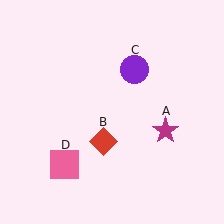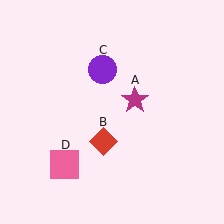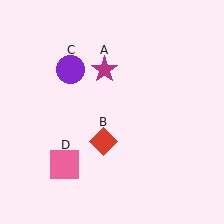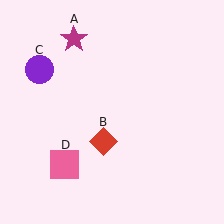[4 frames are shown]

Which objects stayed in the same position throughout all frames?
Red diamond (object B) and pink square (object D) remained stationary.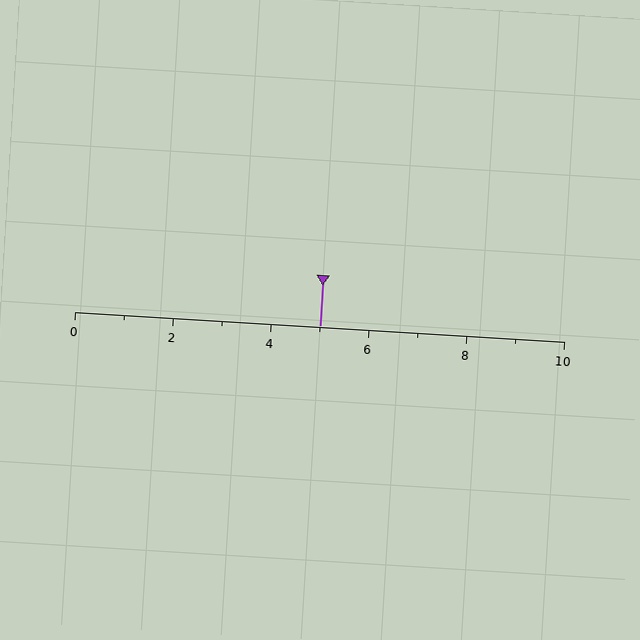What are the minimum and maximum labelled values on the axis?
The axis runs from 0 to 10.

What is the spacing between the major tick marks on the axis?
The major ticks are spaced 2 apart.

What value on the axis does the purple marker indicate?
The marker indicates approximately 5.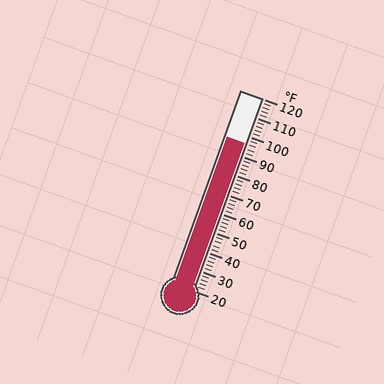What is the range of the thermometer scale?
The thermometer scale ranges from 20°F to 120°F.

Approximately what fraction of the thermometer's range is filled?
The thermometer is filled to approximately 75% of its range.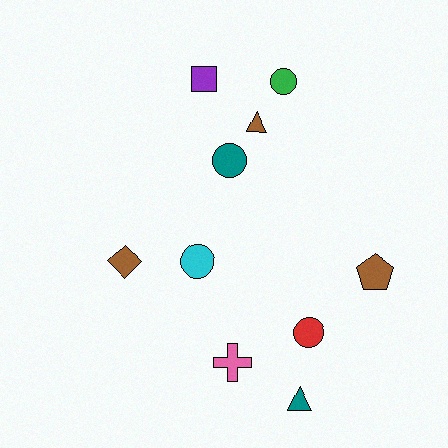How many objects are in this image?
There are 10 objects.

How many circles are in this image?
There are 4 circles.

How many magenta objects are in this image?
There are no magenta objects.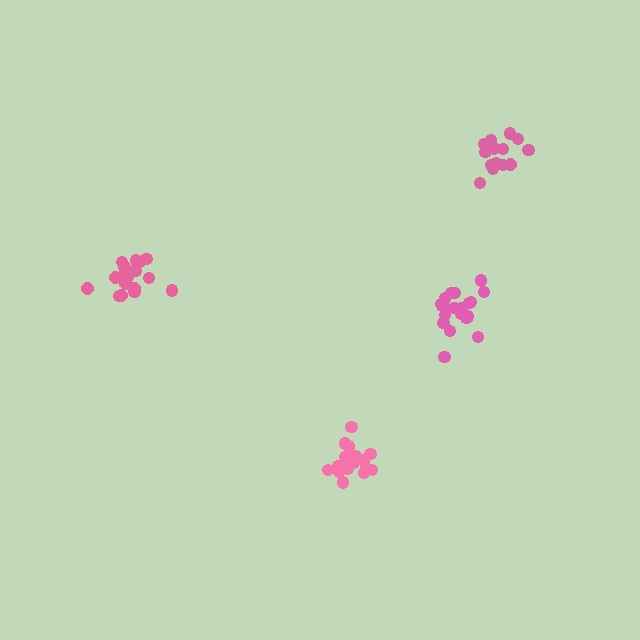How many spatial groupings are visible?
There are 4 spatial groupings.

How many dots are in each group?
Group 1: 19 dots, Group 2: 19 dots, Group 3: 18 dots, Group 4: 14 dots (70 total).